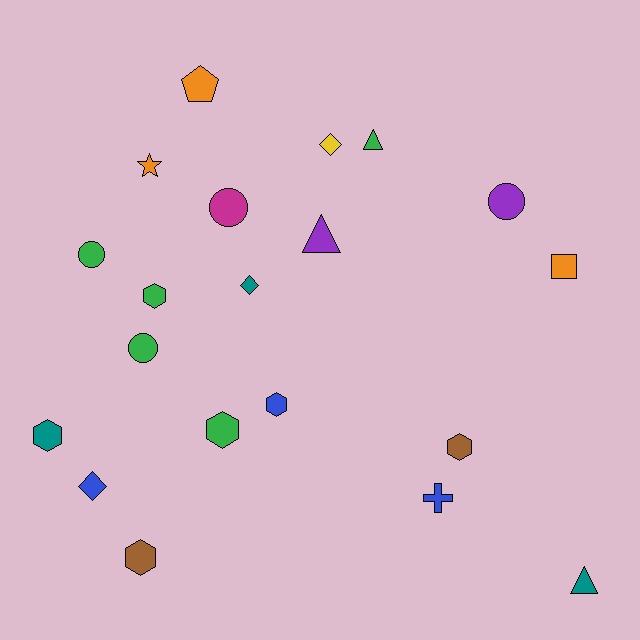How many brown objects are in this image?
There are 2 brown objects.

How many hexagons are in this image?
There are 6 hexagons.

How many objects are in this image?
There are 20 objects.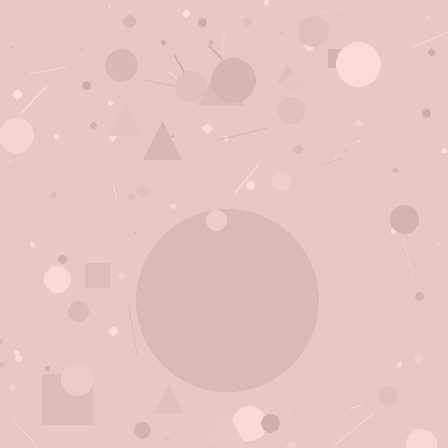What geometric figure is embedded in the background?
A circle is embedded in the background.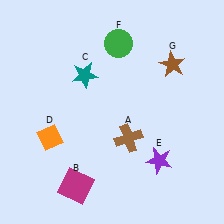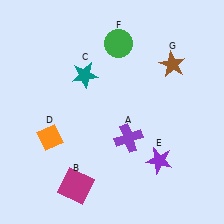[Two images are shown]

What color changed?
The cross (A) changed from brown in Image 1 to purple in Image 2.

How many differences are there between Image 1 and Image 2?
There is 1 difference between the two images.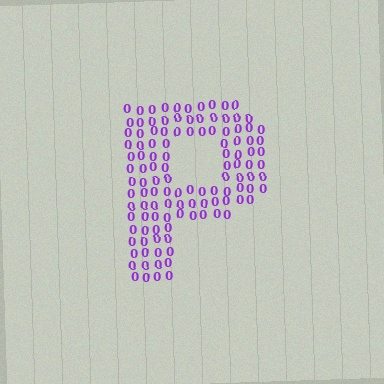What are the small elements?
The small elements are digit 0's.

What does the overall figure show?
The overall figure shows the letter P.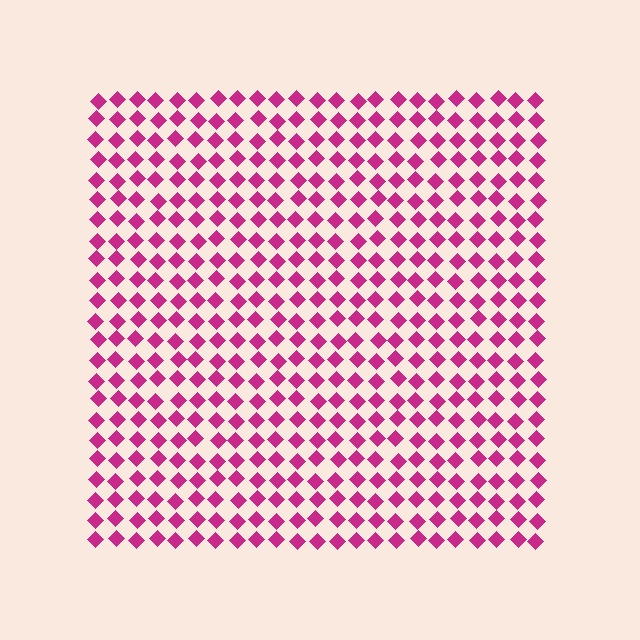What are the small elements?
The small elements are diamonds.